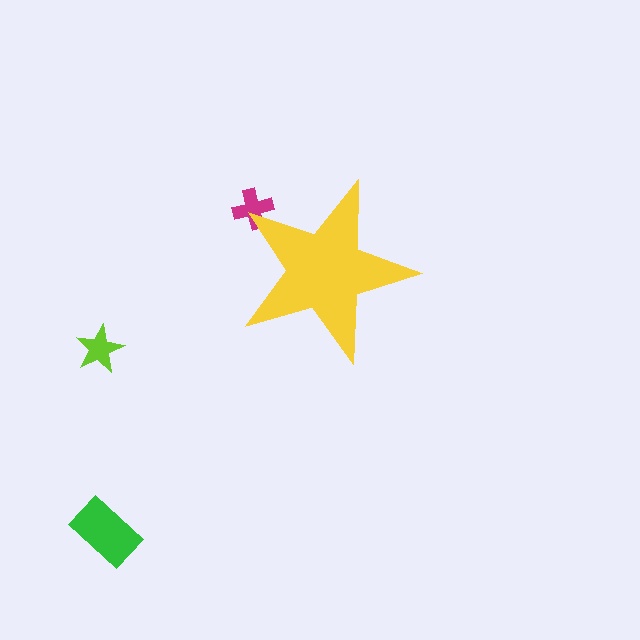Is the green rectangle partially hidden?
No, the green rectangle is fully visible.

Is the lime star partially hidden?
No, the lime star is fully visible.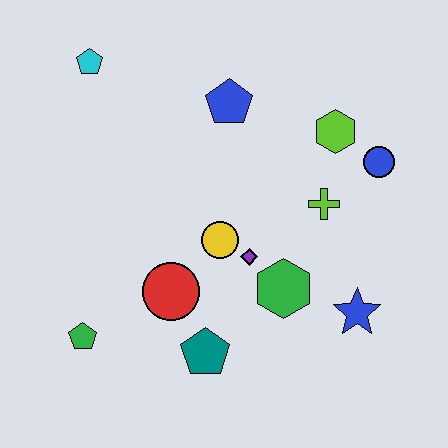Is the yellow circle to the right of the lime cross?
No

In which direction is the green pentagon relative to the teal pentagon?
The green pentagon is to the left of the teal pentagon.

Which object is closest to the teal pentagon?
The red circle is closest to the teal pentagon.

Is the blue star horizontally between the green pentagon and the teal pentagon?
No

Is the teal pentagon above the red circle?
No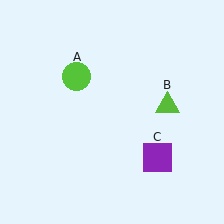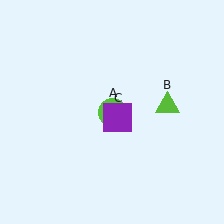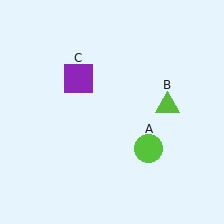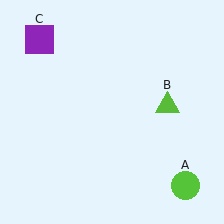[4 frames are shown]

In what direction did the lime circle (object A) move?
The lime circle (object A) moved down and to the right.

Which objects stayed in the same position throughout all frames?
Lime triangle (object B) remained stationary.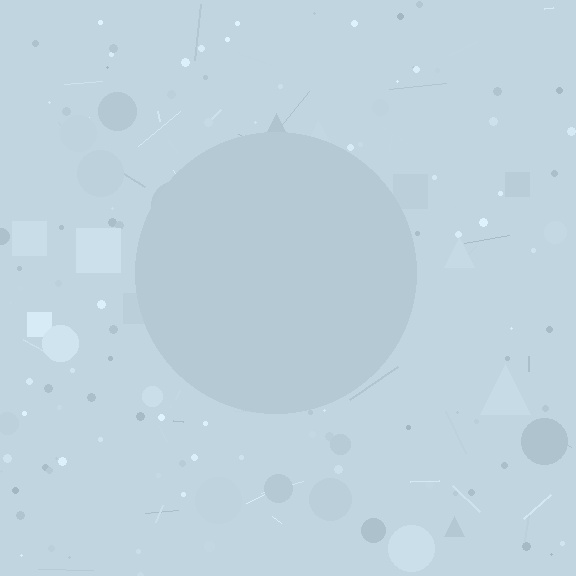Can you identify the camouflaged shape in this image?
The camouflaged shape is a circle.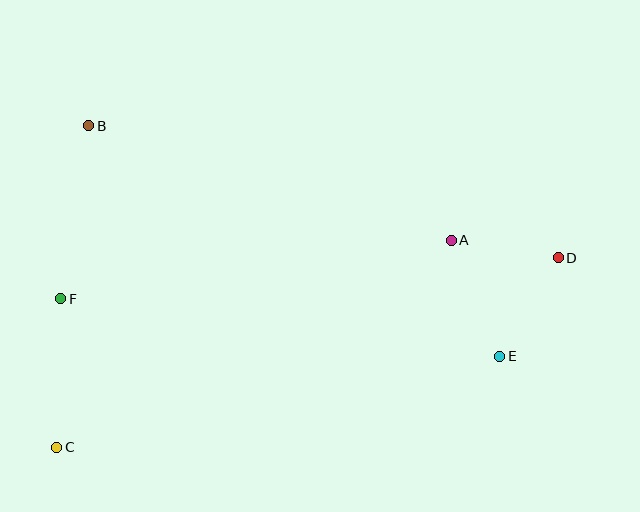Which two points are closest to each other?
Points A and D are closest to each other.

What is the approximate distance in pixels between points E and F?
The distance between E and F is approximately 442 pixels.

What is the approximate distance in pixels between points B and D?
The distance between B and D is approximately 488 pixels.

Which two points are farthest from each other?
Points C and D are farthest from each other.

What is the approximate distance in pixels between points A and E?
The distance between A and E is approximately 126 pixels.